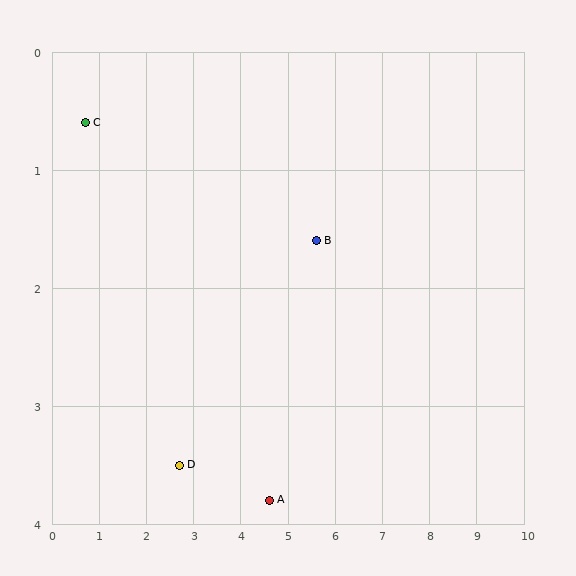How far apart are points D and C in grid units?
Points D and C are about 3.5 grid units apart.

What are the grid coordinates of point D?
Point D is at approximately (2.7, 3.5).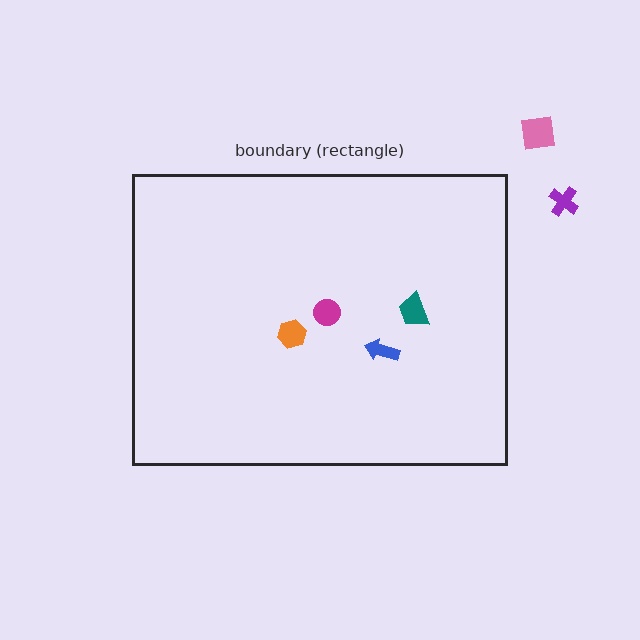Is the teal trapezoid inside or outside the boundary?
Inside.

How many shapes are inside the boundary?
4 inside, 2 outside.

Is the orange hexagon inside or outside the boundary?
Inside.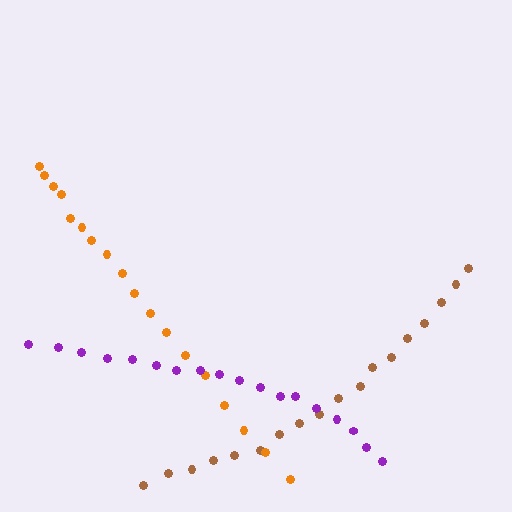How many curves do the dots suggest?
There are 3 distinct paths.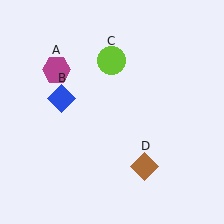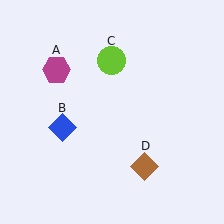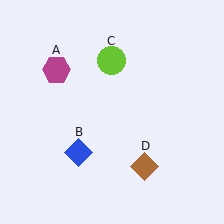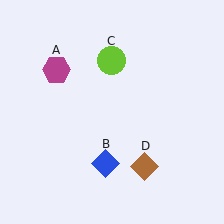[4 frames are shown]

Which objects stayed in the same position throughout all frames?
Magenta hexagon (object A) and lime circle (object C) and brown diamond (object D) remained stationary.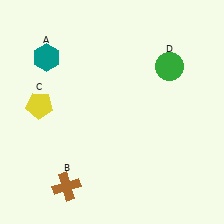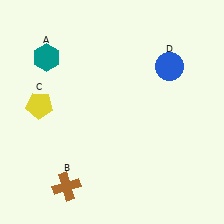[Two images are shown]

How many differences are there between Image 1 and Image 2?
There is 1 difference between the two images.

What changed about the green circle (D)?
In Image 1, D is green. In Image 2, it changed to blue.